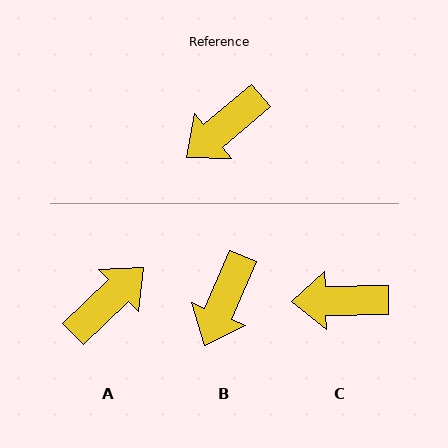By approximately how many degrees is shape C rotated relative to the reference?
Approximately 39 degrees clockwise.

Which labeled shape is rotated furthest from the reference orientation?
A, about 176 degrees away.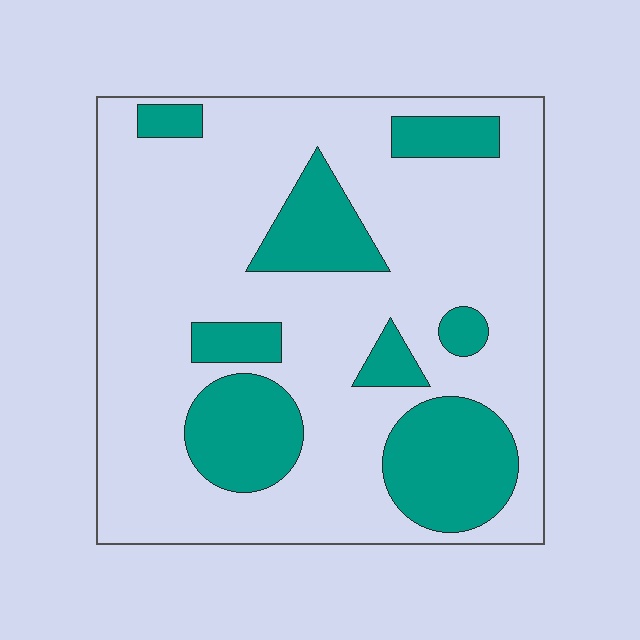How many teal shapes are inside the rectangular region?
8.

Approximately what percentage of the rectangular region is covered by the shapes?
Approximately 25%.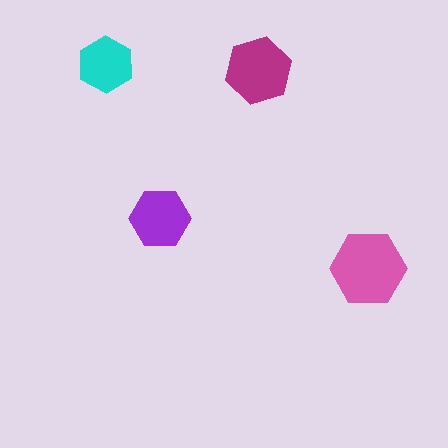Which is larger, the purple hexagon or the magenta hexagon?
The magenta one.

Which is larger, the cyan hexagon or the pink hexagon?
The pink one.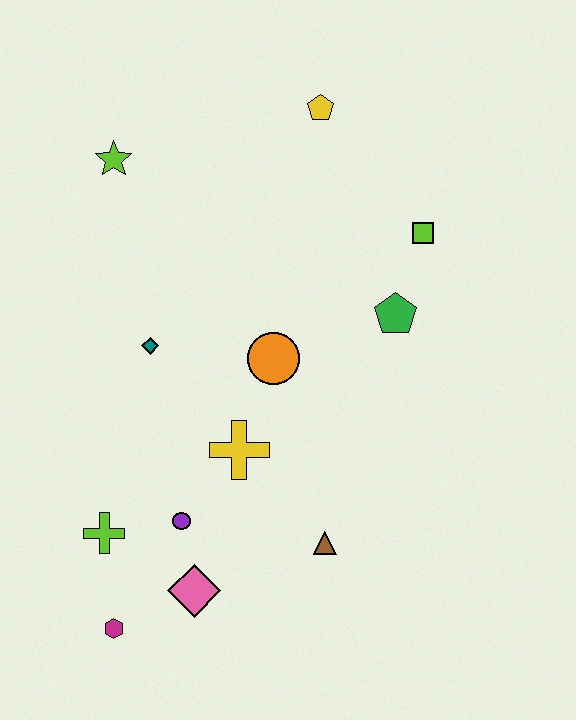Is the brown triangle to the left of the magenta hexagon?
No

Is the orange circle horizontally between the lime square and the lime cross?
Yes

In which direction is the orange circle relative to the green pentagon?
The orange circle is to the left of the green pentagon.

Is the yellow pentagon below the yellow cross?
No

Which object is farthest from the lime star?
The magenta hexagon is farthest from the lime star.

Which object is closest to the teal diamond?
The orange circle is closest to the teal diamond.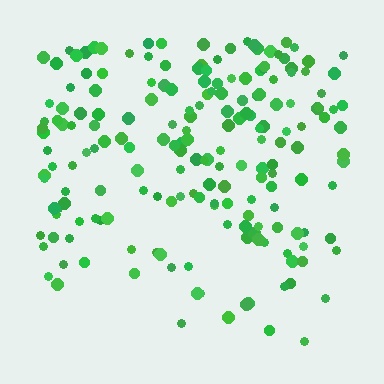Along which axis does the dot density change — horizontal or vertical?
Vertical.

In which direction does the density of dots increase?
From bottom to top, with the top side densest.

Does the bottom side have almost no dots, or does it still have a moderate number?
Still a moderate number, just noticeably fewer than the top.